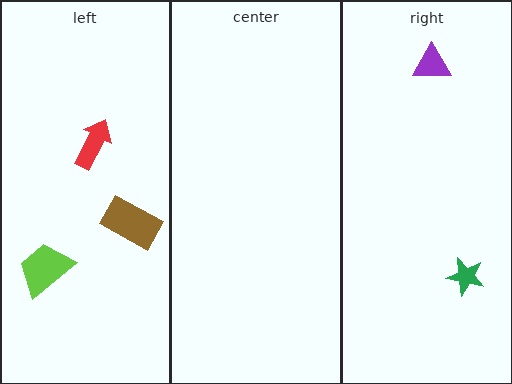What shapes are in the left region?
The brown rectangle, the lime trapezoid, the red arrow.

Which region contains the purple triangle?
The right region.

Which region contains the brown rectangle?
The left region.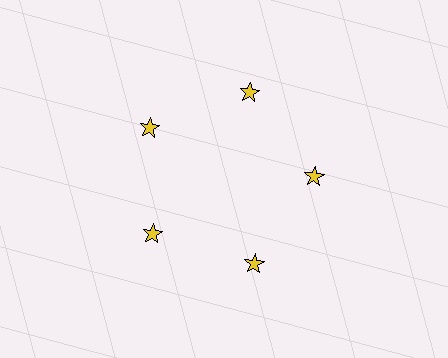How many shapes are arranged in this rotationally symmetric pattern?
There are 5 shapes, arranged in 5 groups of 1.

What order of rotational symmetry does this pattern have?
This pattern has 5-fold rotational symmetry.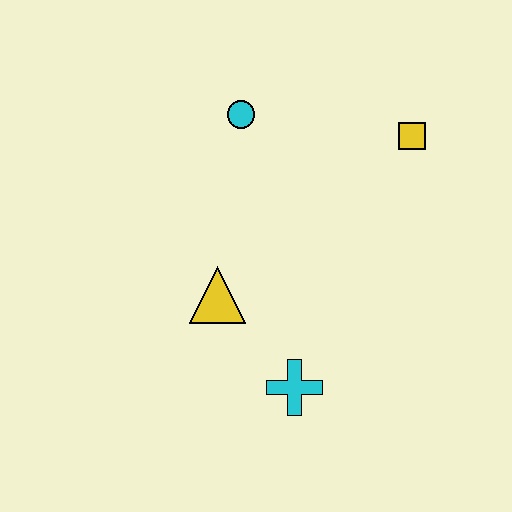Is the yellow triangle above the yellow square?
No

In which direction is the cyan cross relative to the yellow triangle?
The cyan cross is below the yellow triangle.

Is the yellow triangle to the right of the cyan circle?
No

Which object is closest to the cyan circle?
The yellow square is closest to the cyan circle.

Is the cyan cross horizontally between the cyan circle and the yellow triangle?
No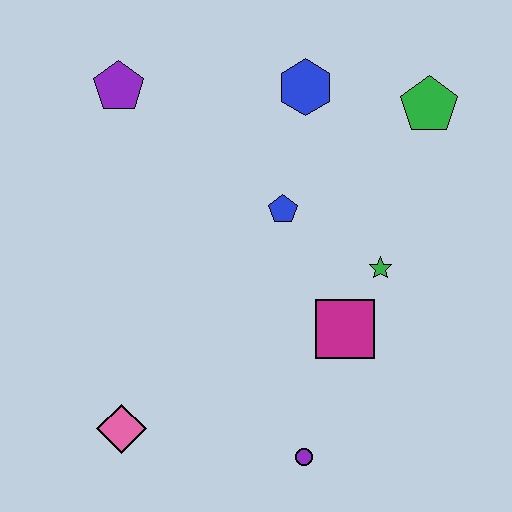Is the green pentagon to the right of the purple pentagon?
Yes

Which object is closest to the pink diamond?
The purple circle is closest to the pink diamond.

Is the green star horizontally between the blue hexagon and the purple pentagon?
No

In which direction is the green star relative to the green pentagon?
The green star is below the green pentagon.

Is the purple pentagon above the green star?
Yes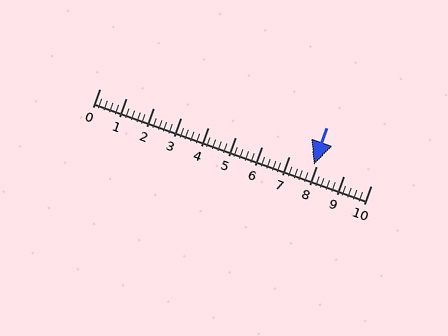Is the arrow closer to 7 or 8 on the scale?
The arrow is closer to 8.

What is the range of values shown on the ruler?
The ruler shows values from 0 to 10.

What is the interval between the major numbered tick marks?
The major tick marks are spaced 1 units apart.